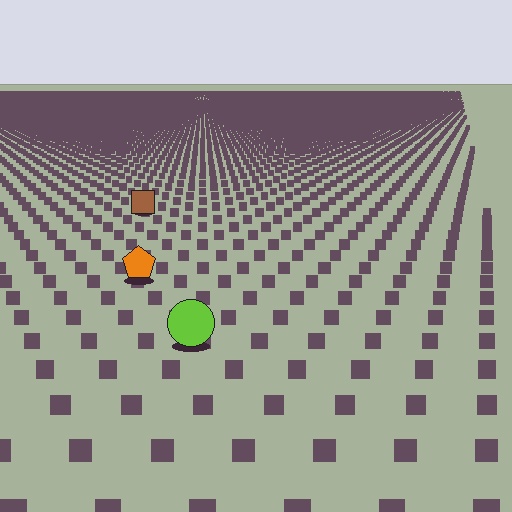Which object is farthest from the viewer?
The brown square is farthest from the viewer. It appears smaller and the ground texture around it is denser.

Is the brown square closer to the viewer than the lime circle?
No. The lime circle is closer — you can tell from the texture gradient: the ground texture is coarser near it.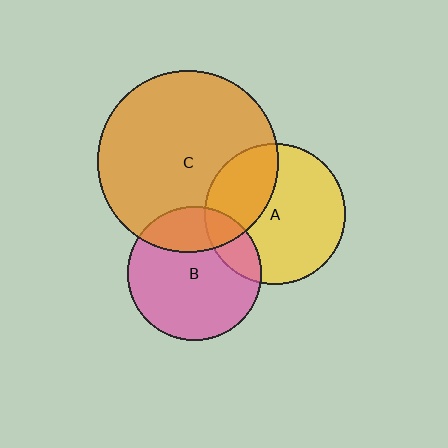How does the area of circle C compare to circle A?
Approximately 1.7 times.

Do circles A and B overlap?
Yes.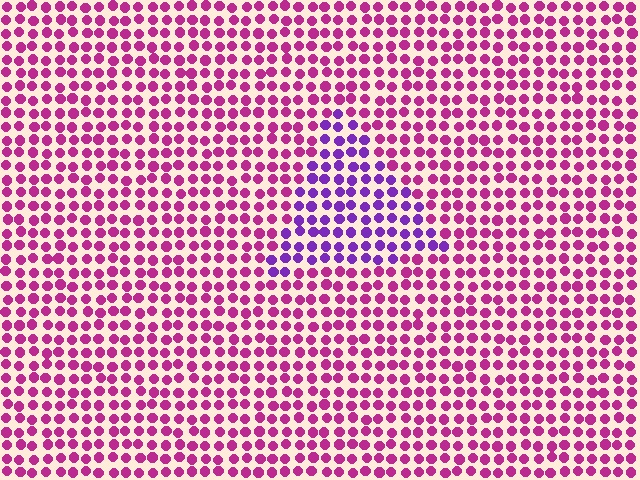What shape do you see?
I see a triangle.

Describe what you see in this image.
The image is filled with small magenta elements in a uniform arrangement. A triangle-shaped region is visible where the elements are tinted to a slightly different hue, forming a subtle color boundary.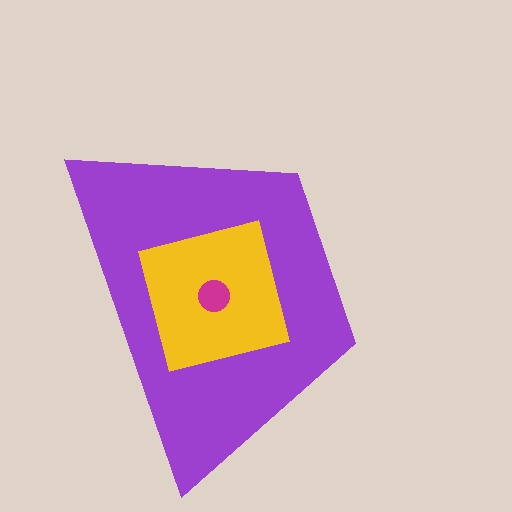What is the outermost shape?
The purple trapezoid.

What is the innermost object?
The magenta circle.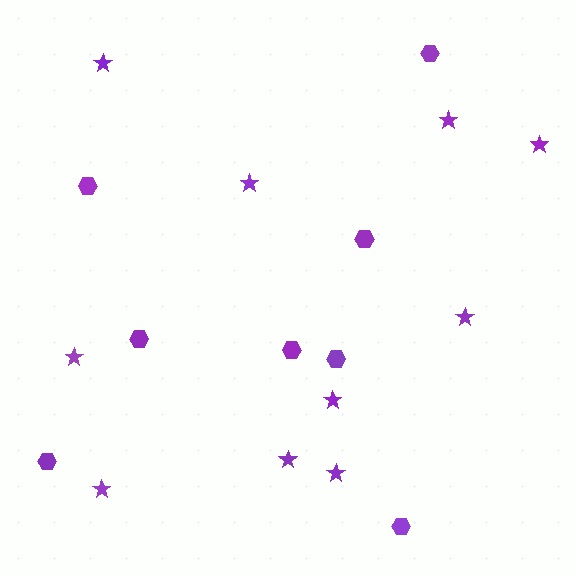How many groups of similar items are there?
There are 2 groups: one group of stars (10) and one group of hexagons (8).